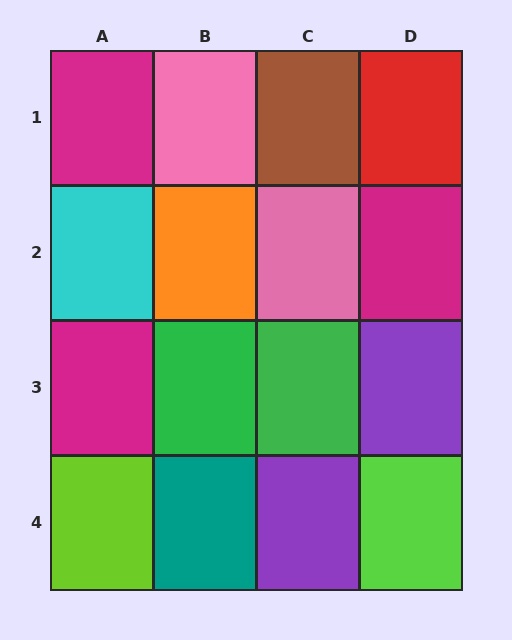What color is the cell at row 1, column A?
Magenta.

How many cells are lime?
2 cells are lime.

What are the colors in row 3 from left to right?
Magenta, green, green, purple.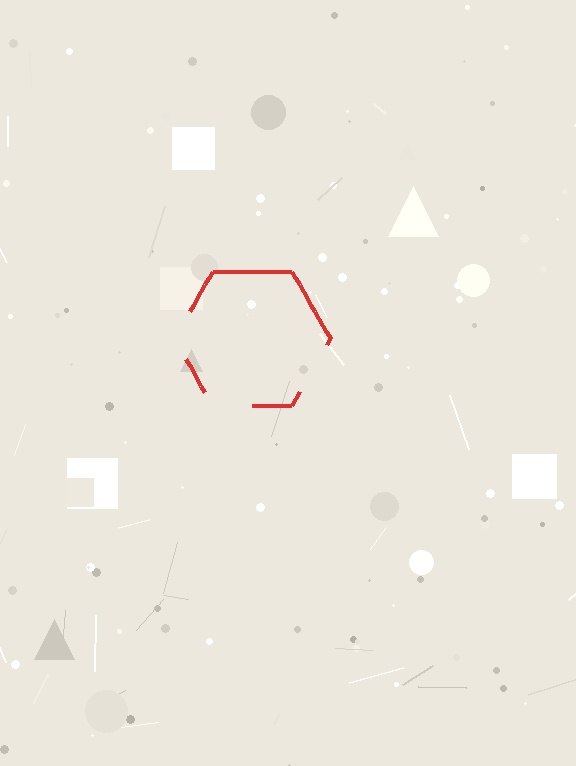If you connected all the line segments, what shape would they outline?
They would outline a hexagon.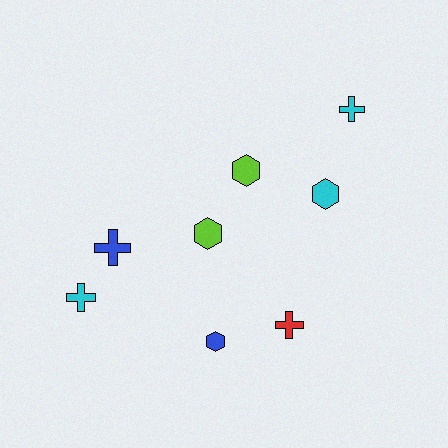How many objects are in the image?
There are 8 objects.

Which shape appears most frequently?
Hexagon, with 4 objects.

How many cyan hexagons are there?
There is 1 cyan hexagon.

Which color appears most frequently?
Cyan, with 3 objects.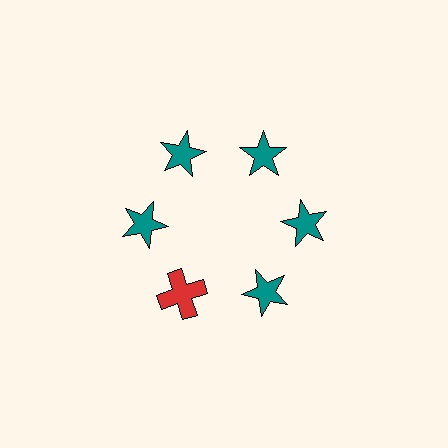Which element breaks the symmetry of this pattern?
The red cross at roughly the 7 o'clock position breaks the symmetry. All other shapes are teal stars.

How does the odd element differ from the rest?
It differs in both color (red instead of teal) and shape (cross instead of star).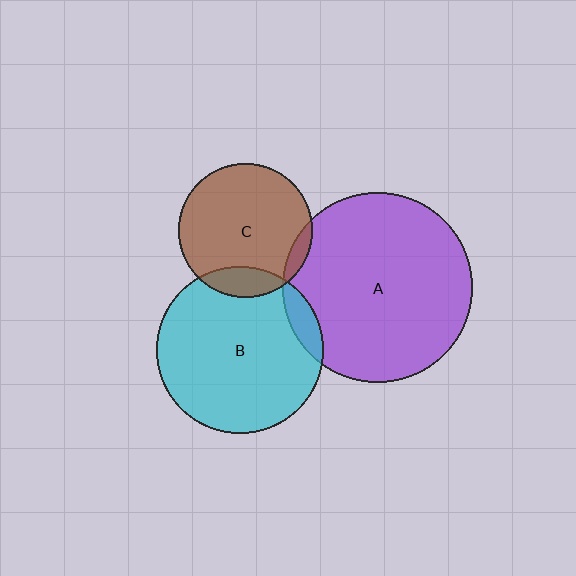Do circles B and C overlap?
Yes.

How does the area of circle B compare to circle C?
Approximately 1.6 times.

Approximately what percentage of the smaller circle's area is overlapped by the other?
Approximately 15%.